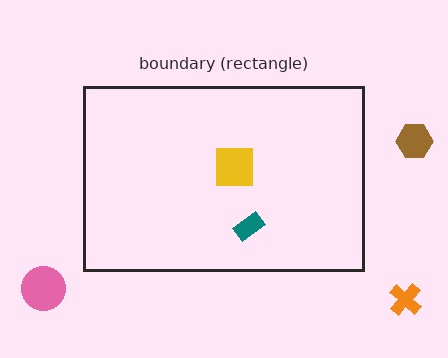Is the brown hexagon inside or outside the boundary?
Outside.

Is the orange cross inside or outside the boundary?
Outside.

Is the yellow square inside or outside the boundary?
Inside.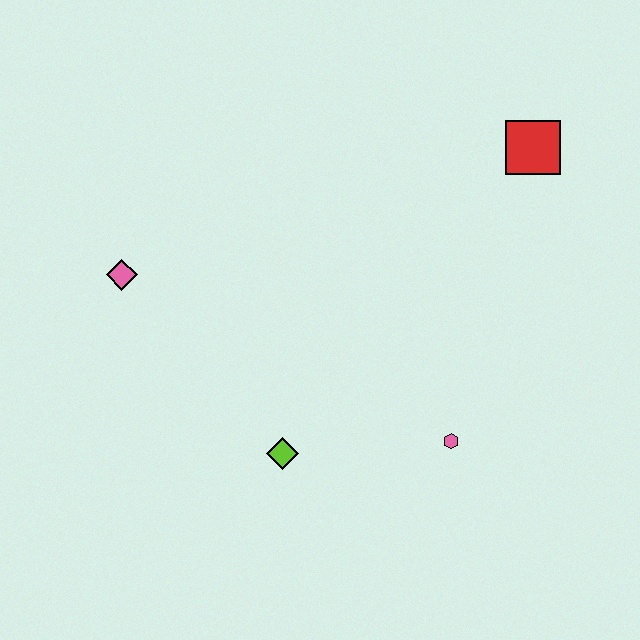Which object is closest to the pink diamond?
The lime diamond is closest to the pink diamond.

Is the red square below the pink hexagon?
No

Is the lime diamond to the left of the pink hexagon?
Yes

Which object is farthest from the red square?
The pink diamond is farthest from the red square.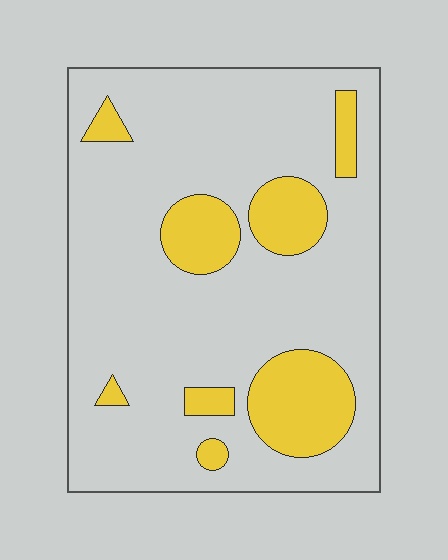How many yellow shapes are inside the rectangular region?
8.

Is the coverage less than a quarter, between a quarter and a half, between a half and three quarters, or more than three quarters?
Less than a quarter.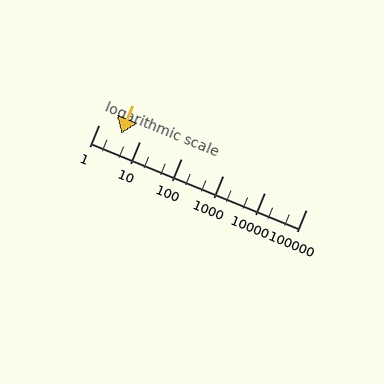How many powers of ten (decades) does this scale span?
The scale spans 5 decades, from 1 to 100000.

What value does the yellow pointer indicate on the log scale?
The pointer indicates approximately 3.6.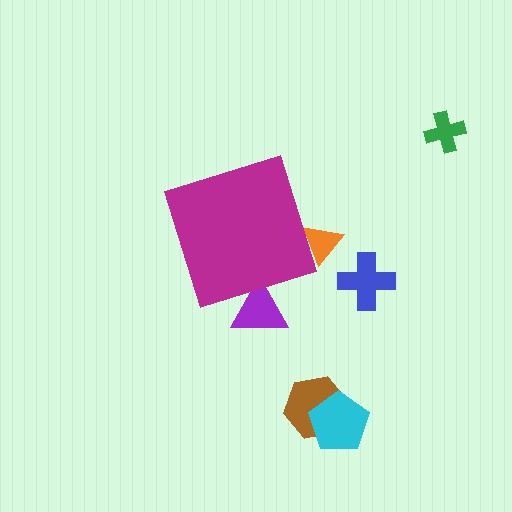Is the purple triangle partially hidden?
Yes, the purple triangle is partially hidden behind the magenta diamond.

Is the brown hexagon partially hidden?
No, the brown hexagon is fully visible.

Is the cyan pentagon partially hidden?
No, the cyan pentagon is fully visible.